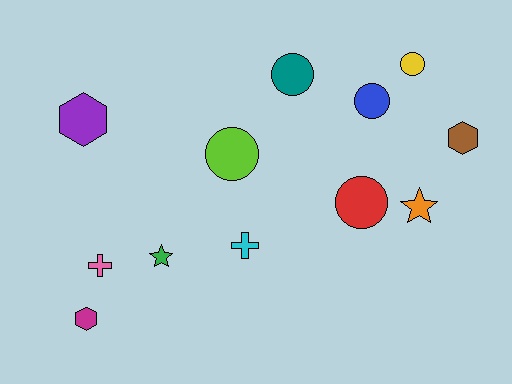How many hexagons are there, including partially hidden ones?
There are 3 hexagons.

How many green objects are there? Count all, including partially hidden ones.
There is 1 green object.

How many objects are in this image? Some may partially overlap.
There are 12 objects.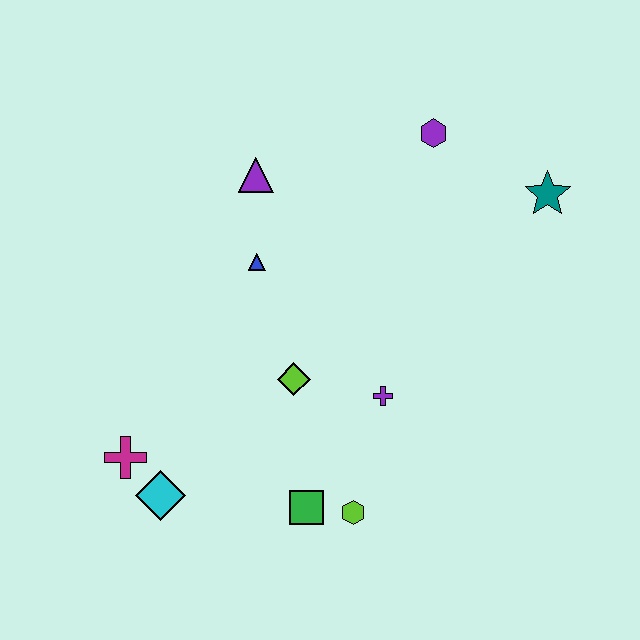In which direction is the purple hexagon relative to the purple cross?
The purple hexagon is above the purple cross.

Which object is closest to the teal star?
The purple hexagon is closest to the teal star.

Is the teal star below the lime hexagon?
No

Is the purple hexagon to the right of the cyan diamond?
Yes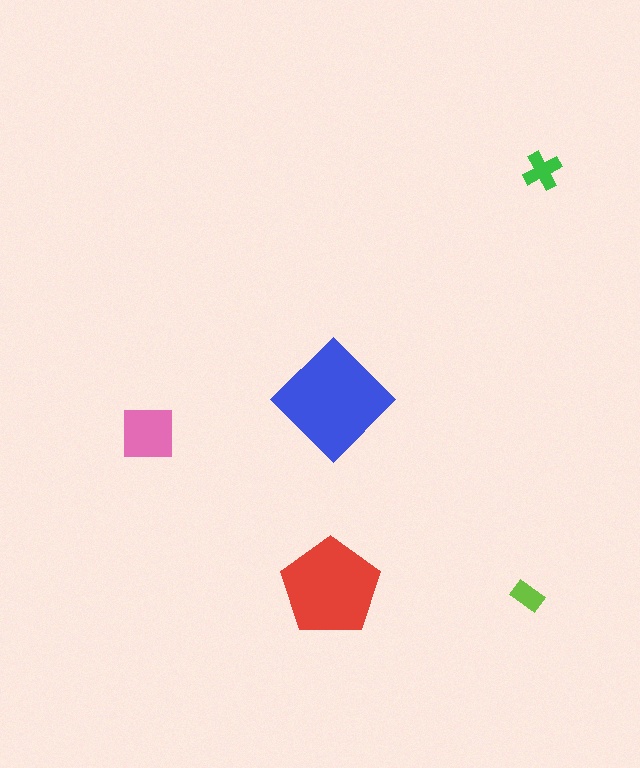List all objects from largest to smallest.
The blue diamond, the red pentagon, the pink square, the green cross, the lime rectangle.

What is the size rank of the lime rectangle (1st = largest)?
5th.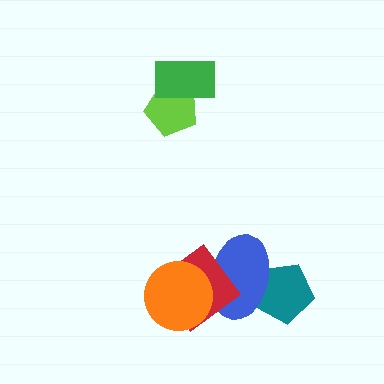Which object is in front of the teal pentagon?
The blue ellipse is in front of the teal pentagon.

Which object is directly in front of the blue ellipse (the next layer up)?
The red diamond is directly in front of the blue ellipse.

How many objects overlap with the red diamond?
2 objects overlap with the red diamond.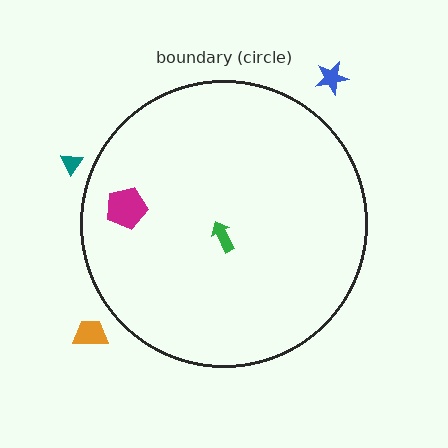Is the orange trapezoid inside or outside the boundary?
Outside.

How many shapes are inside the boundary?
2 inside, 3 outside.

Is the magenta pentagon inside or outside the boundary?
Inside.